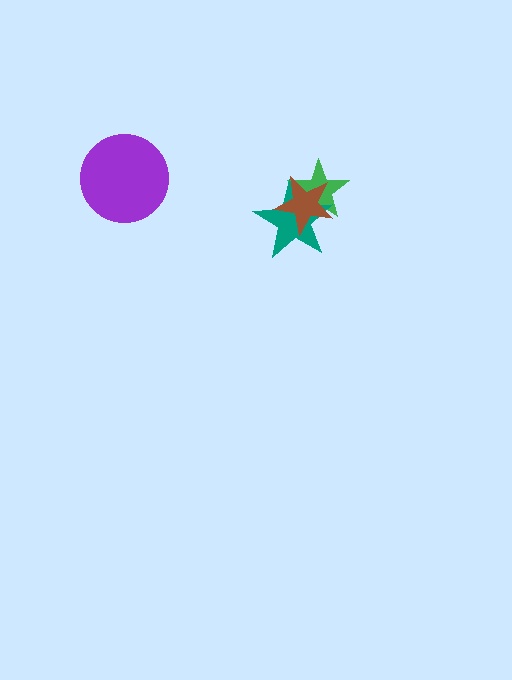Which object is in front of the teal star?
The brown star is in front of the teal star.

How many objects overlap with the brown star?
2 objects overlap with the brown star.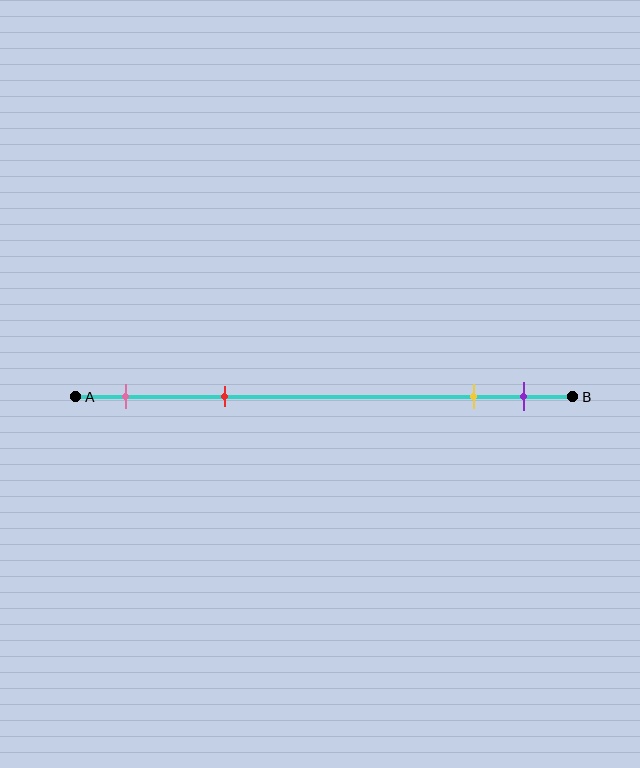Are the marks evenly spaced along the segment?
No, the marks are not evenly spaced.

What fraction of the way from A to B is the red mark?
The red mark is approximately 30% (0.3) of the way from A to B.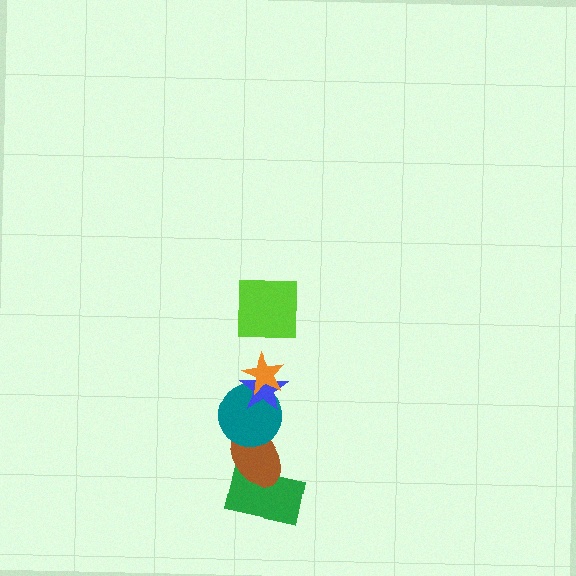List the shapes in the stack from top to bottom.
From top to bottom: the lime square, the orange star, the blue star, the teal circle, the brown ellipse, the green rectangle.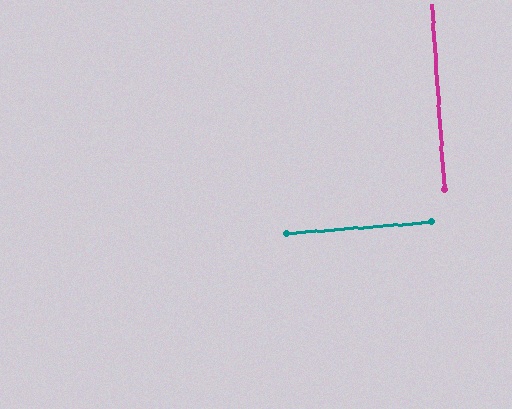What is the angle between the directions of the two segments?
Approximately 89 degrees.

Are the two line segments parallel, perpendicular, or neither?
Perpendicular — they meet at approximately 89°.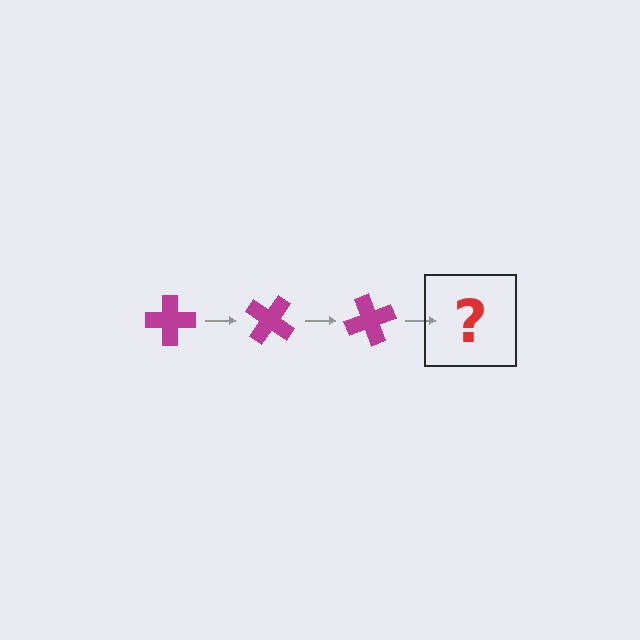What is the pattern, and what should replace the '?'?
The pattern is that the cross rotates 35 degrees each step. The '?' should be a magenta cross rotated 105 degrees.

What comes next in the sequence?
The next element should be a magenta cross rotated 105 degrees.